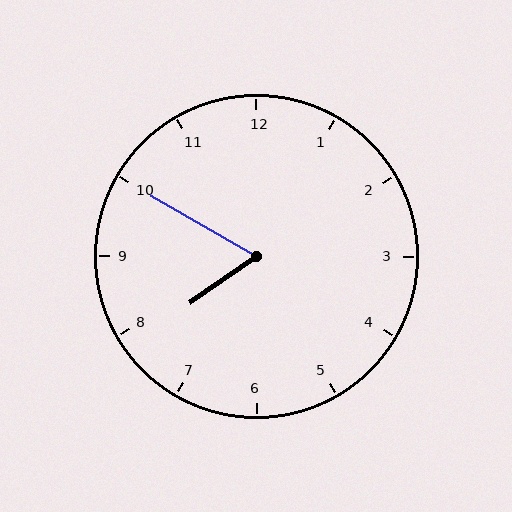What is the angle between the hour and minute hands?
Approximately 65 degrees.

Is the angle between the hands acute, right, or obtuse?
It is acute.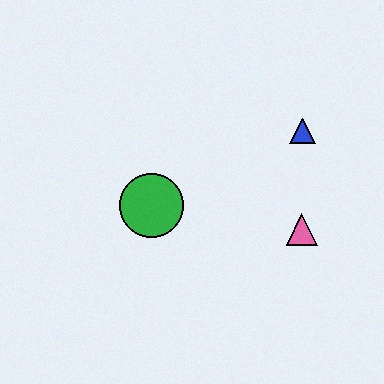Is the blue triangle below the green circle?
No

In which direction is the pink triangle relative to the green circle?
The pink triangle is to the right of the green circle.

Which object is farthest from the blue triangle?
The green circle is farthest from the blue triangle.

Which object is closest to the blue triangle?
The pink triangle is closest to the blue triangle.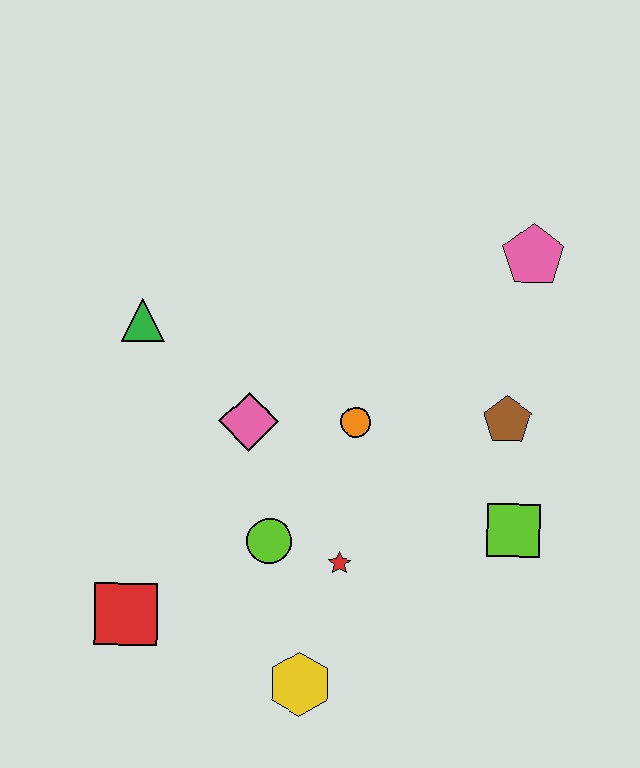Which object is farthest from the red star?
The pink pentagon is farthest from the red star.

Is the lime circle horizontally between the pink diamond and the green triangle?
No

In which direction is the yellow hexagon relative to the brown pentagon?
The yellow hexagon is below the brown pentagon.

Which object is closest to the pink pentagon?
The brown pentagon is closest to the pink pentagon.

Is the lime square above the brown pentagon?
No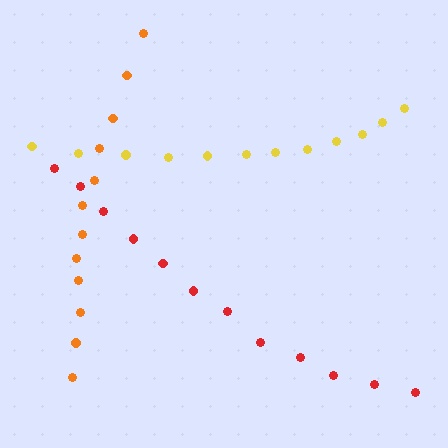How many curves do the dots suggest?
There are 3 distinct paths.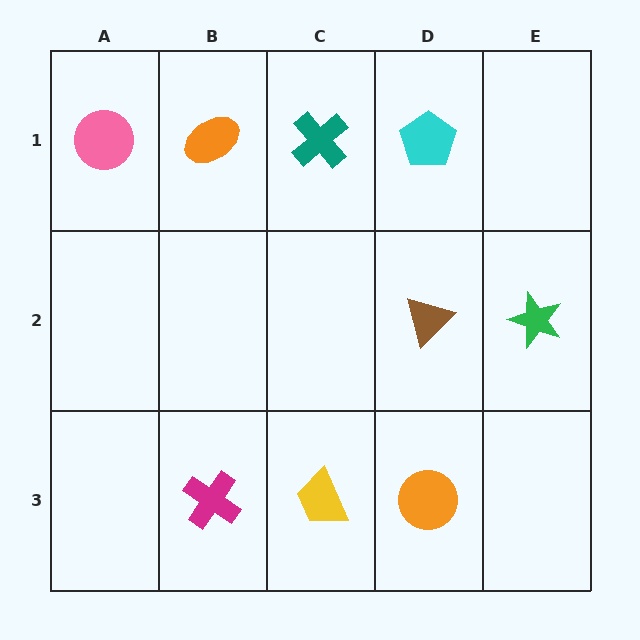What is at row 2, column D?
A brown triangle.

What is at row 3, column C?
A yellow trapezoid.